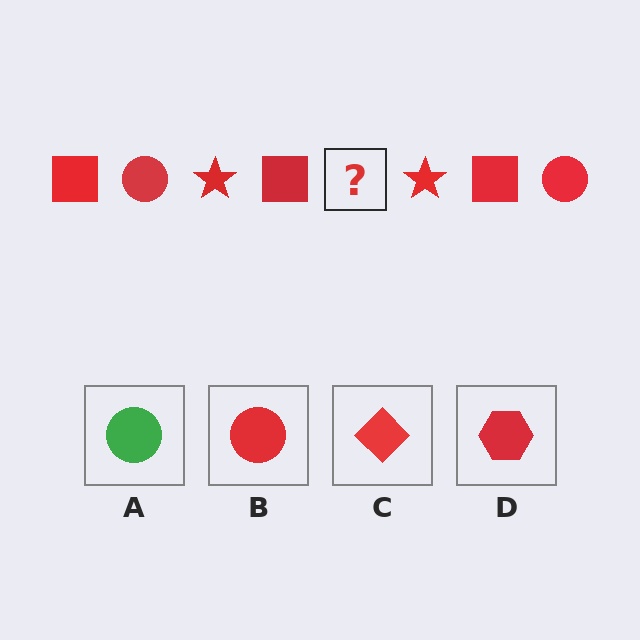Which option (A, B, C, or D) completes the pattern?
B.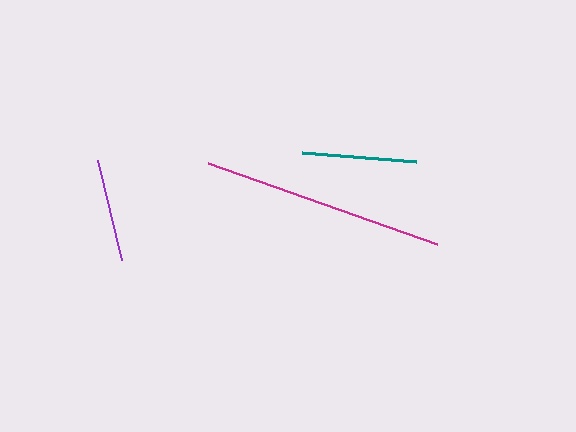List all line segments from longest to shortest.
From longest to shortest: magenta, teal, purple.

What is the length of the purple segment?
The purple segment is approximately 103 pixels long.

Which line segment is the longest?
The magenta line is the longest at approximately 243 pixels.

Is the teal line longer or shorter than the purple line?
The teal line is longer than the purple line.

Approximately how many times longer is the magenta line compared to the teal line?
The magenta line is approximately 2.1 times the length of the teal line.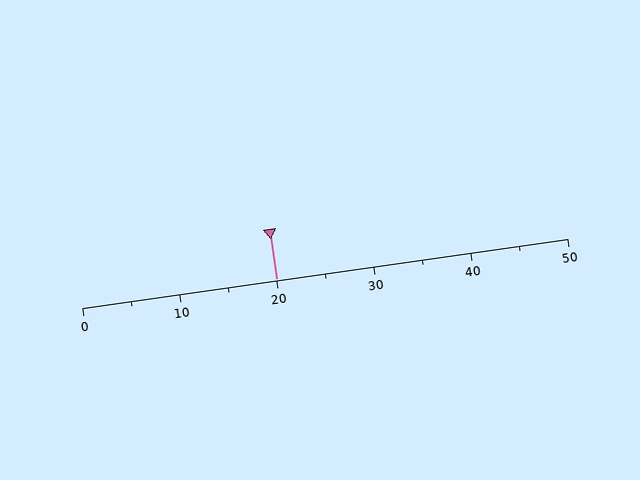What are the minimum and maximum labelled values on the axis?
The axis runs from 0 to 50.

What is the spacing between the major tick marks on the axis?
The major ticks are spaced 10 apart.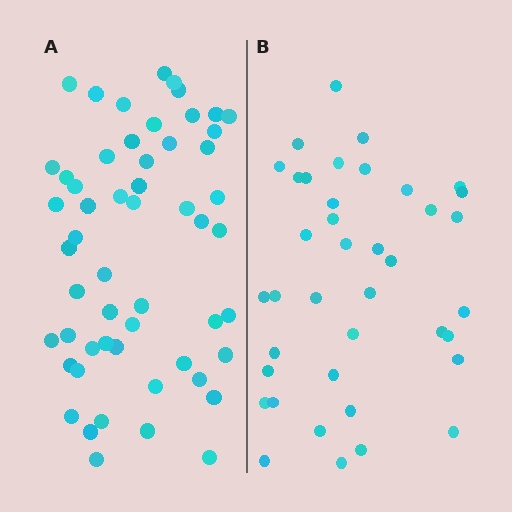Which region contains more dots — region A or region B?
Region A (the left region) has more dots.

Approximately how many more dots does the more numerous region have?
Region A has approximately 15 more dots than region B.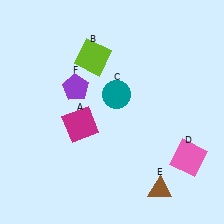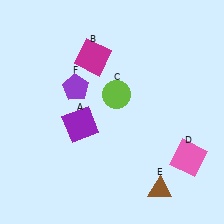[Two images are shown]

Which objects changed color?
A changed from magenta to purple. B changed from lime to magenta. C changed from teal to lime.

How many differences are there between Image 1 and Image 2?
There are 3 differences between the two images.